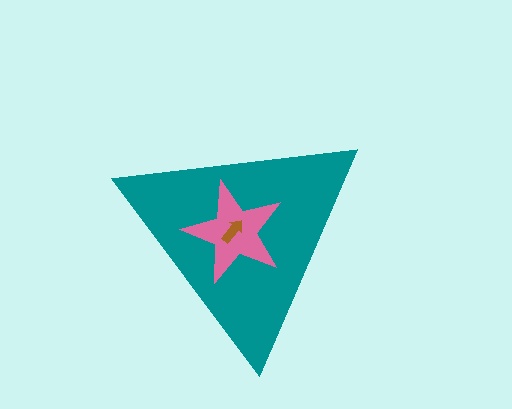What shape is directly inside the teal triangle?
The pink star.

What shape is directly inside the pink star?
The brown arrow.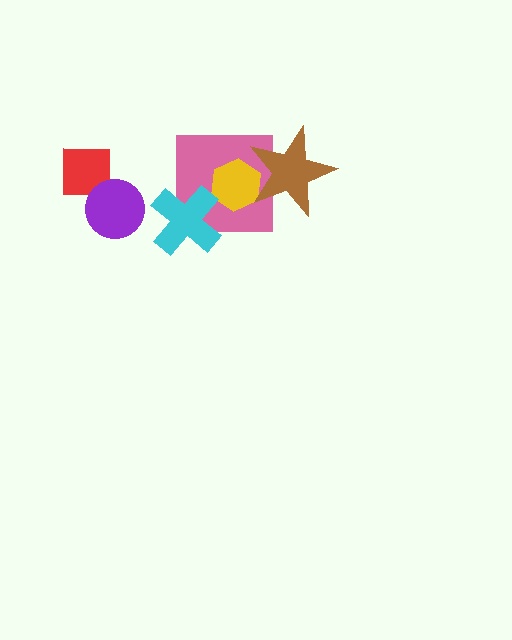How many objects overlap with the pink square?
3 objects overlap with the pink square.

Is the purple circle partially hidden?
No, no other shape covers it.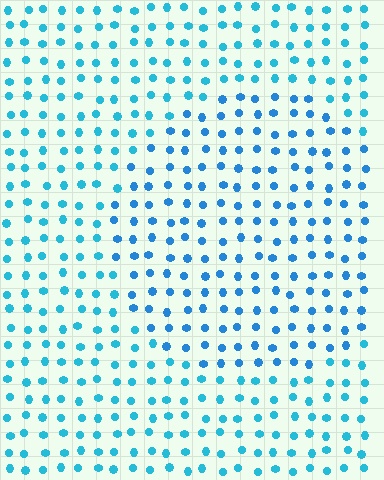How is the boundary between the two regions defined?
The boundary is defined purely by a slight shift in hue (about 18 degrees). Spacing, size, and orientation are identical on both sides.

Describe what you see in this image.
The image is filled with small cyan elements in a uniform arrangement. A circle-shaped region is visible where the elements are tinted to a slightly different hue, forming a subtle color boundary.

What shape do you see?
I see a circle.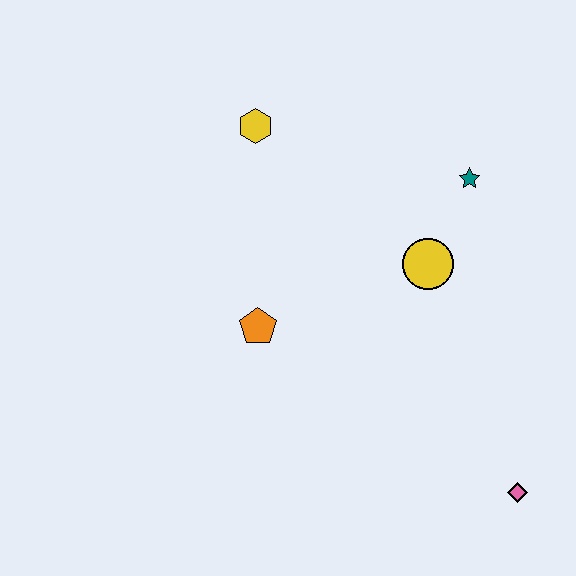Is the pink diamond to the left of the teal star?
No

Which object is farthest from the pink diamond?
The yellow hexagon is farthest from the pink diamond.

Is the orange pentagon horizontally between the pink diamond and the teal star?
No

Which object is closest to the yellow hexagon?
The orange pentagon is closest to the yellow hexagon.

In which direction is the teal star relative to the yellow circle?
The teal star is above the yellow circle.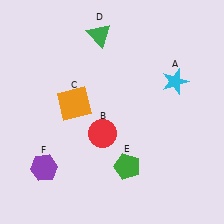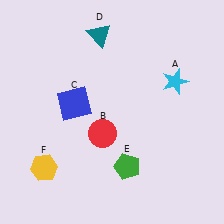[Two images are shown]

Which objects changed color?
C changed from orange to blue. D changed from green to teal. F changed from purple to yellow.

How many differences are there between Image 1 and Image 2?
There are 3 differences between the two images.